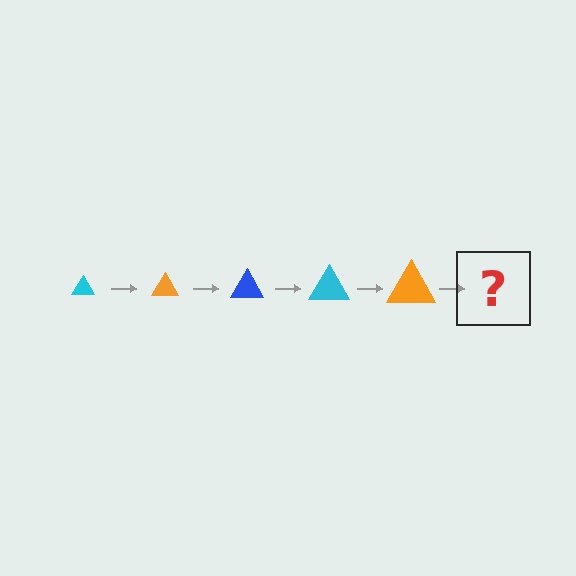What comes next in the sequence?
The next element should be a blue triangle, larger than the previous one.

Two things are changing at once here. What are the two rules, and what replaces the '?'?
The two rules are that the triangle grows larger each step and the color cycles through cyan, orange, and blue. The '?' should be a blue triangle, larger than the previous one.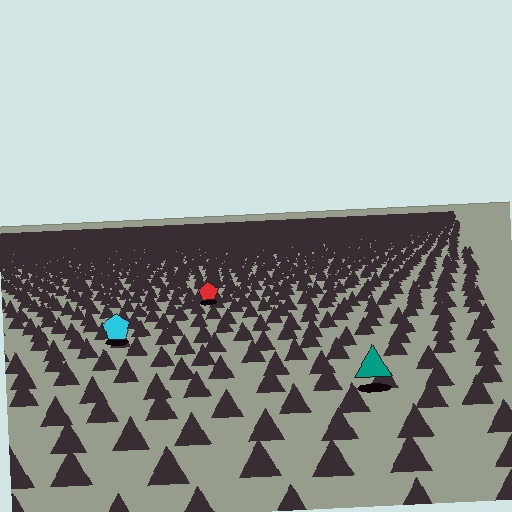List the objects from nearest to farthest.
From nearest to farthest: the teal triangle, the cyan pentagon, the red pentagon.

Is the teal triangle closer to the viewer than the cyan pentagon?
Yes. The teal triangle is closer — you can tell from the texture gradient: the ground texture is coarser near it.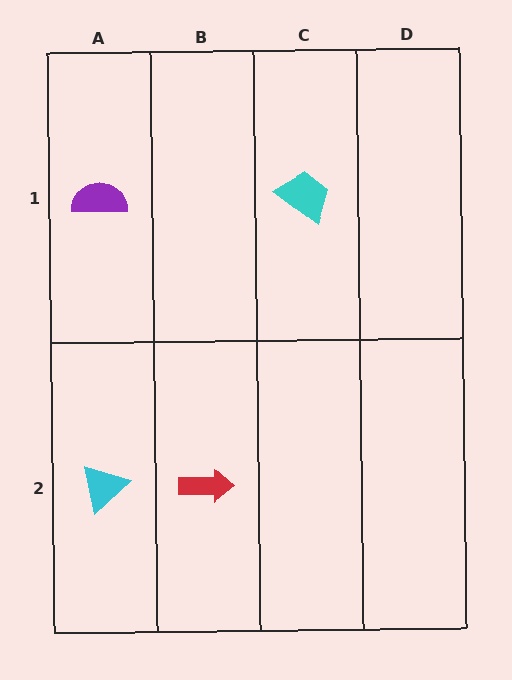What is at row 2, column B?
A red arrow.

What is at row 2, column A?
A cyan triangle.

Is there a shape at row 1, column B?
No, that cell is empty.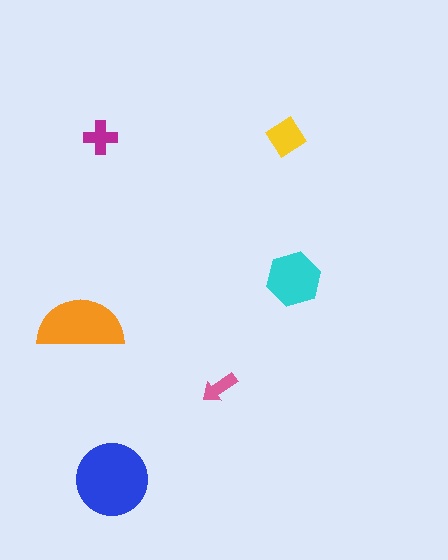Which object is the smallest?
The pink arrow.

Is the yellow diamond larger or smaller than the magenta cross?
Larger.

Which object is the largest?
The blue circle.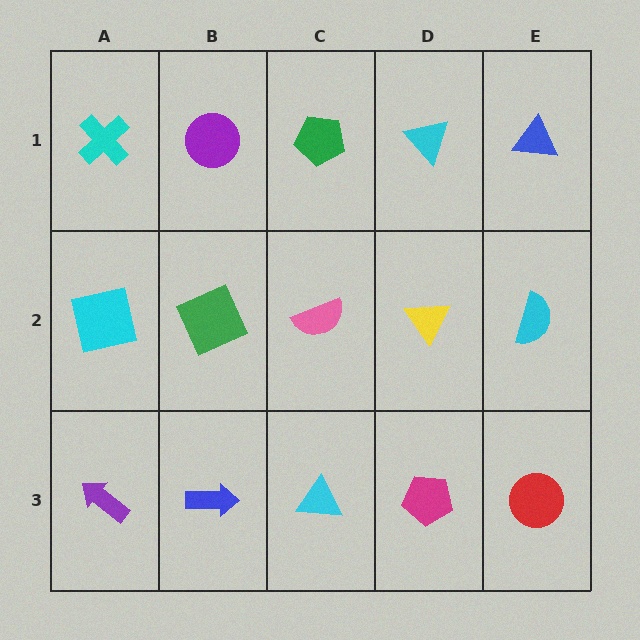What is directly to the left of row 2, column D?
A pink semicircle.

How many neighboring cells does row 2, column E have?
3.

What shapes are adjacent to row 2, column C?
A green pentagon (row 1, column C), a cyan triangle (row 3, column C), a green square (row 2, column B), a yellow triangle (row 2, column D).